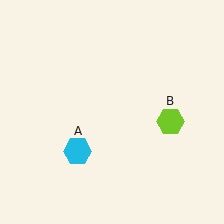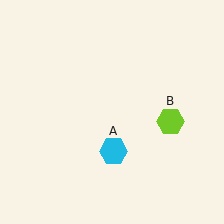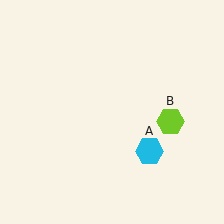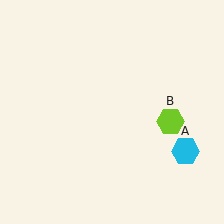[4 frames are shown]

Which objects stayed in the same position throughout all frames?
Lime hexagon (object B) remained stationary.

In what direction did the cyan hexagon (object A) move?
The cyan hexagon (object A) moved right.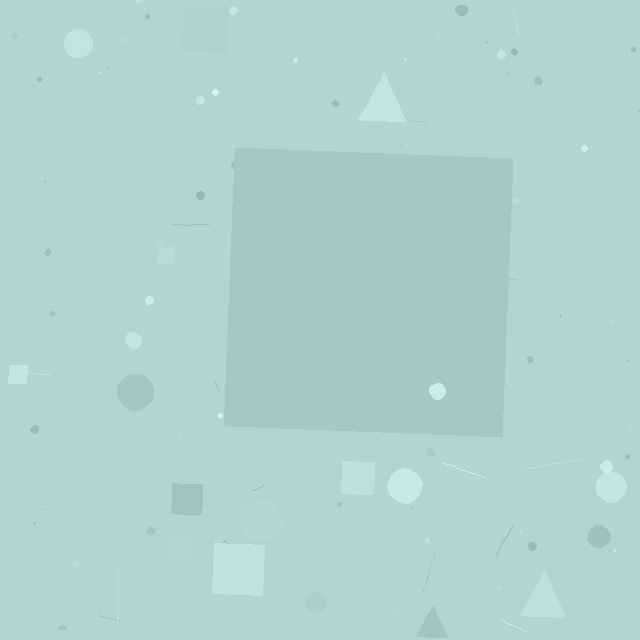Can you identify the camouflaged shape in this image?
The camouflaged shape is a square.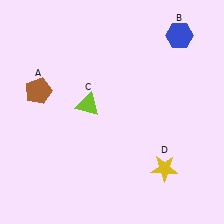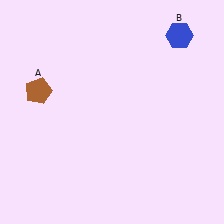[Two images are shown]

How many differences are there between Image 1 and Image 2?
There are 2 differences between the two images.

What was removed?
The yellow star (D), the lime triangle (C) were removed in Image 2.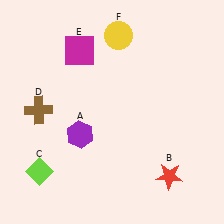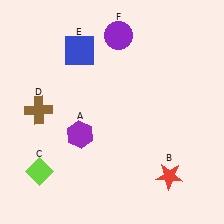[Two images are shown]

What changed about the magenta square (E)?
In Image 1, E is magenta. In Image 2, it changed to blue.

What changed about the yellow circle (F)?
In Image 1, F is yellow. In Image 2, it changed to purple.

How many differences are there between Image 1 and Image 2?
There are 2 differences between the two images.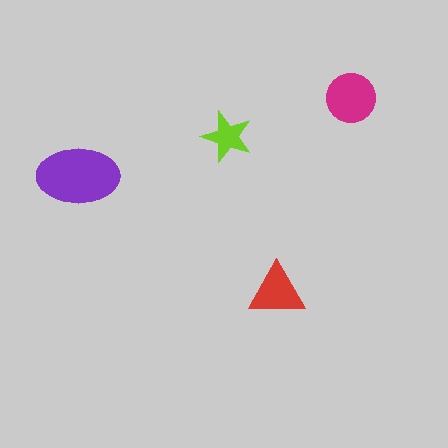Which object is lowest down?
The red triangle is bottommost.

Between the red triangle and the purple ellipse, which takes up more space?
The purple ellipse.